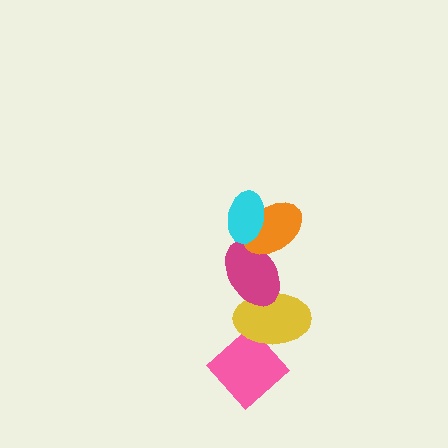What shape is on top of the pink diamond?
The yellow ellipse is on top of the pink diamond.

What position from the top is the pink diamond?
The pink diamond is 5th from the top.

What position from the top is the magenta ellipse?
The magenta ellipse is 3rd from the top.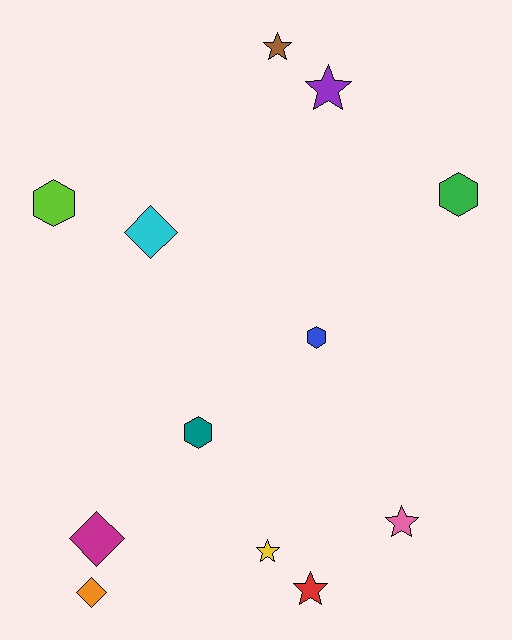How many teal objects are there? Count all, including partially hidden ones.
There is 1 teal object.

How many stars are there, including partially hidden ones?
There are 5 stars.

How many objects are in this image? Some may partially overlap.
There are 12 objects.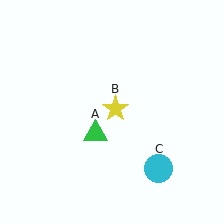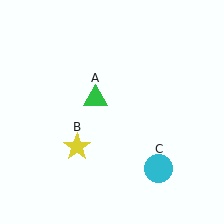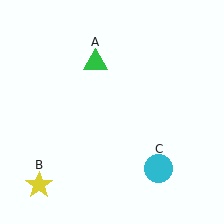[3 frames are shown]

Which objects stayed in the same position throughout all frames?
Cyan circle (object C) remained stationary.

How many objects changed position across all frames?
2 objects changed position: green triangle (object A), yellow star (object B).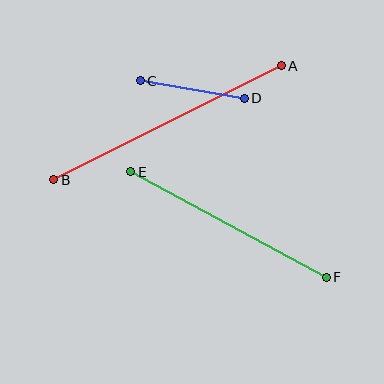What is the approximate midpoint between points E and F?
The midpoint is at approximately (228, 225) pixels.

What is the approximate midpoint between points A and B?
The midpoint is at approximately (167, 123) pixels.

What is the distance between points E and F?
The distance is approximately 223 pixels.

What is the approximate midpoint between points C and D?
The midpoint is at approximately (192, 90) pixels.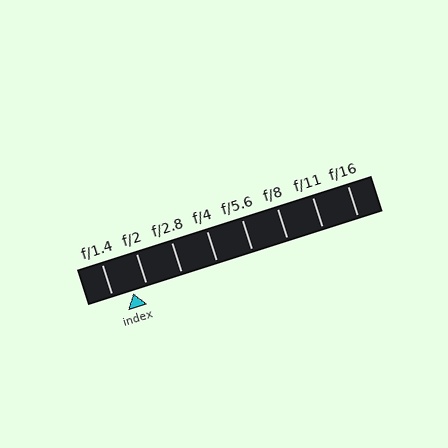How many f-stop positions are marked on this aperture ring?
There are 8 f-stop positions marked.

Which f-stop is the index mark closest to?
The index mark is closest to f/2.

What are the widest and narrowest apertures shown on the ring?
The widest aperture shown is f/1.4 and the narrowest is f/16.